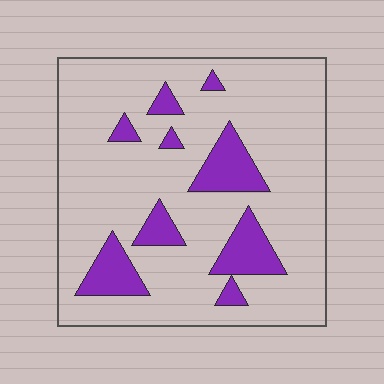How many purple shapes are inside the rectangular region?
9.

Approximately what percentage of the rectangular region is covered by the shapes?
Approximately 15%.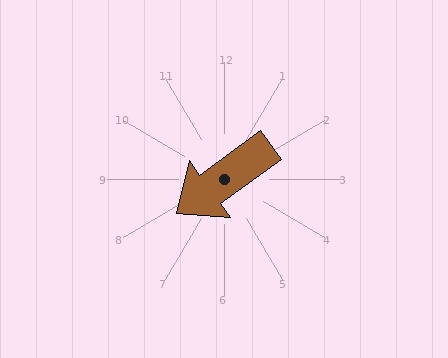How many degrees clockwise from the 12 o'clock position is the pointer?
Approximately 234 degrees.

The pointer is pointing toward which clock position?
Roughly 8 o'clock.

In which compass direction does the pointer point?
Southwest.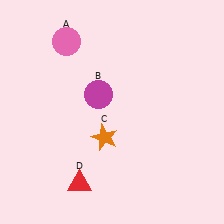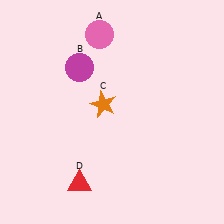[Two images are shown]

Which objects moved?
The objects that moved are: the pink circle (A), the magenta circle (B), the orange star (C).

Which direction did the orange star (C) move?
The orange star (C) moved up.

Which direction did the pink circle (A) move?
The pink circle (A) moved right.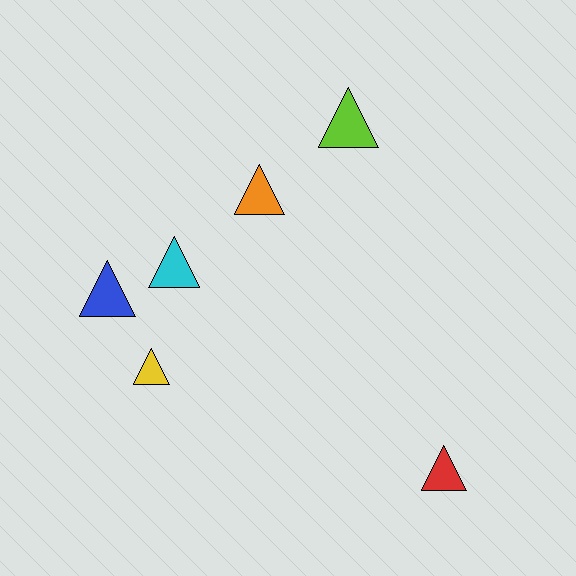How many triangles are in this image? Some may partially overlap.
There are 6 triangles.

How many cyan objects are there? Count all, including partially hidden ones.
There is 1 cyan object.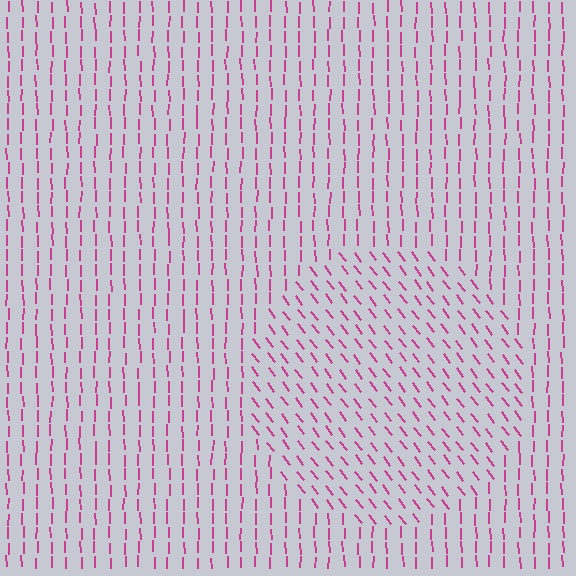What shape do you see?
I see a circle.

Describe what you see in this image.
The image is filled with small magenta line segments. A circle region in the image has lines oriented differently from the surrounding lines, creating a visible texture boundary.